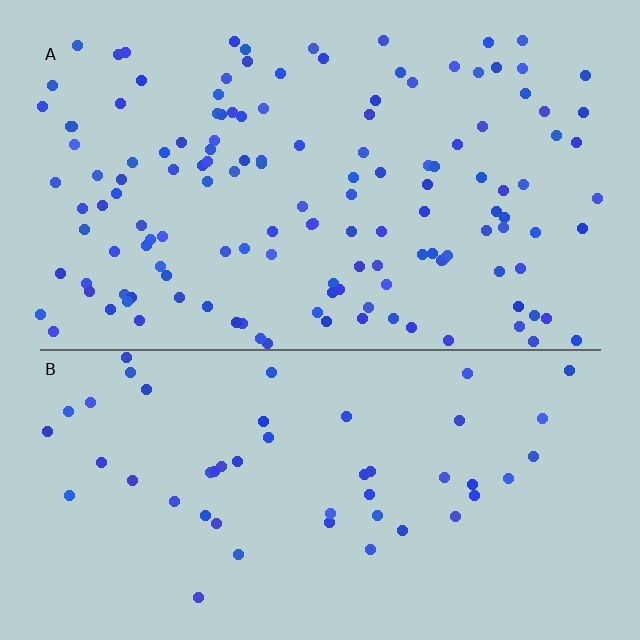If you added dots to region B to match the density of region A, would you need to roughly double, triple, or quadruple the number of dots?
Approximately triple.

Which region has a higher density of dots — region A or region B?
A (the top).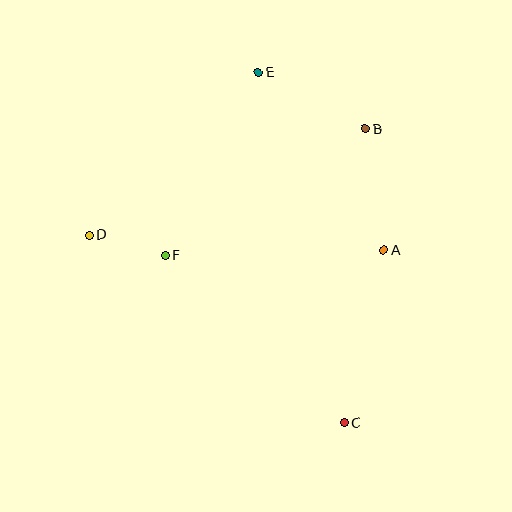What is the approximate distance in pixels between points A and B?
The distance between A and B is approximately 122 pixels.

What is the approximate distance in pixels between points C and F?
The distance between C and F is approximately 245 pixels.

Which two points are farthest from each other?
Points C and E are farthest from each other.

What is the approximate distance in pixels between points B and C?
The distance between B and C is approximately 294 pixels.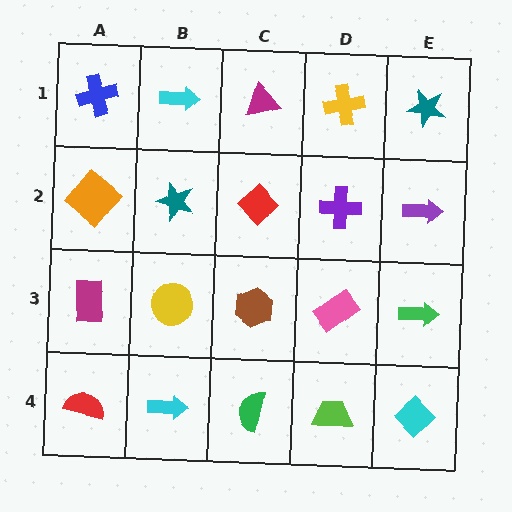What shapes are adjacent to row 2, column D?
A yellow cross (row 1, column D), a pink rectangle (row 3, column D), a red diamond (row 2, column C), a purple arrow (row 2, column E).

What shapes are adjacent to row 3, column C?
A red diamond (row 2, column C), a green semicircle (row 4, column C), a yellow circle (row 3, column B), a pink rectangle (row 3, column D).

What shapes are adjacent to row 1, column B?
A teal star (row 2, column B), a blue cross (row 1, column A), a magenta triangle (row 1, column C).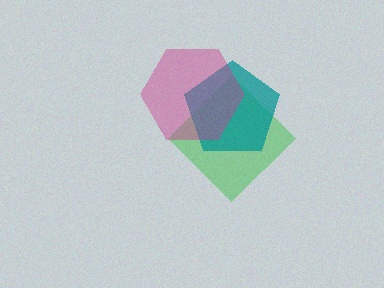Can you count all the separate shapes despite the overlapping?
Yes, there are 3 separate shapes.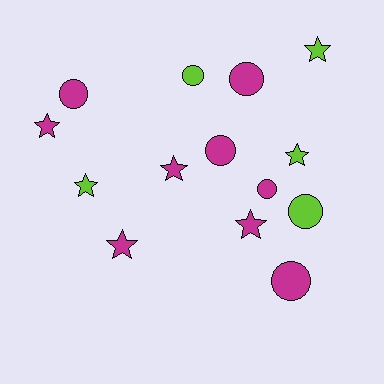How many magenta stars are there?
There are 4 magenta stars.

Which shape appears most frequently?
Star, with 7 objects.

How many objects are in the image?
There are 14 objects.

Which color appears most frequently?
Magenta, with 9 objects.